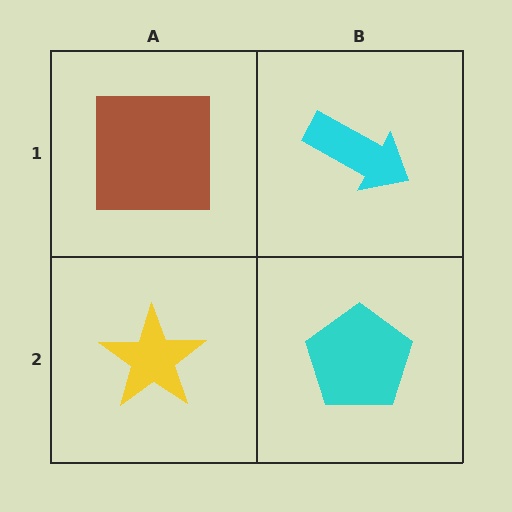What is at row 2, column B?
A cyan pentagon.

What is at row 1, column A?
A brown square.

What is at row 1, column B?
A cyan arrow.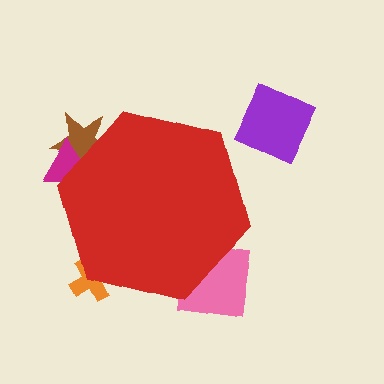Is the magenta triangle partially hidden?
Yes, the magenta triangle is partially hidden behind the red hexagon.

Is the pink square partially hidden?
Yes, the pink square is partially hidden behind the red hexagon.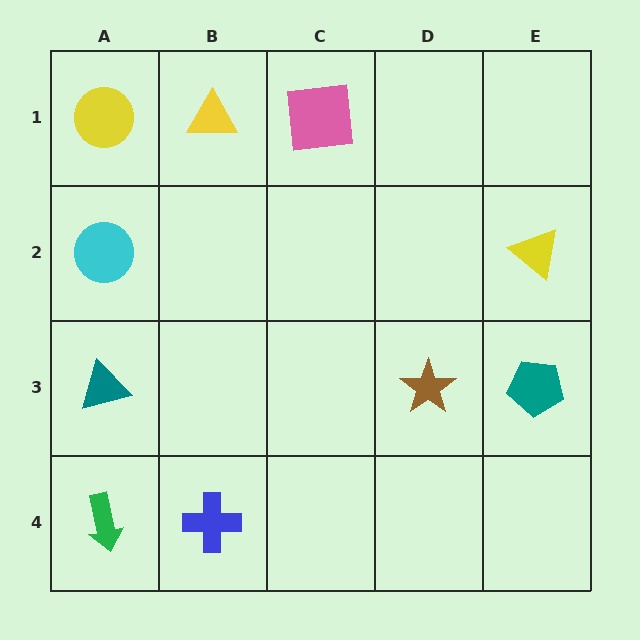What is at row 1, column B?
A yellow triangle.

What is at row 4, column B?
A blue cross.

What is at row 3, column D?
A brown star.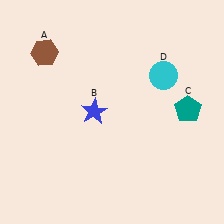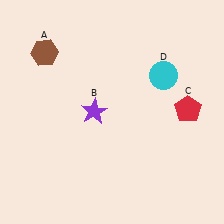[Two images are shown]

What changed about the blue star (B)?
In Image 1, B is blue. In Image 2, it changed to purple.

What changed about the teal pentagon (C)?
In Image 1, C is teal. In Image 2, it changed to red.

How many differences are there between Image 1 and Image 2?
There are 2 differences between the two images.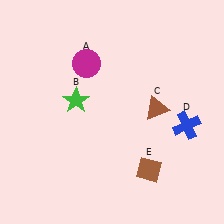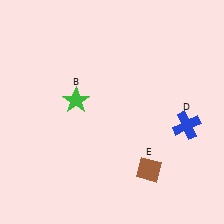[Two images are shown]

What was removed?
The magenta circle (A), the brown triangle (C) were removed in Image 2.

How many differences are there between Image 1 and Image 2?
There are 2 differences between the two images.